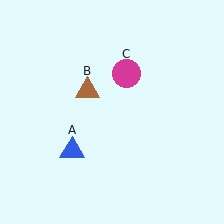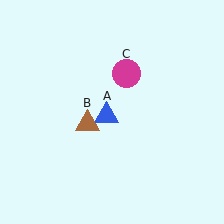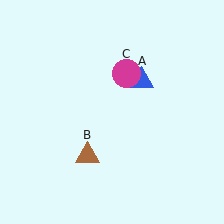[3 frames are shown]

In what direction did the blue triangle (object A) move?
The blue triangle (object A) moved up and to the right.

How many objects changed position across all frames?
2 objects changed position: blue triangle (object A), brown triangle (object B).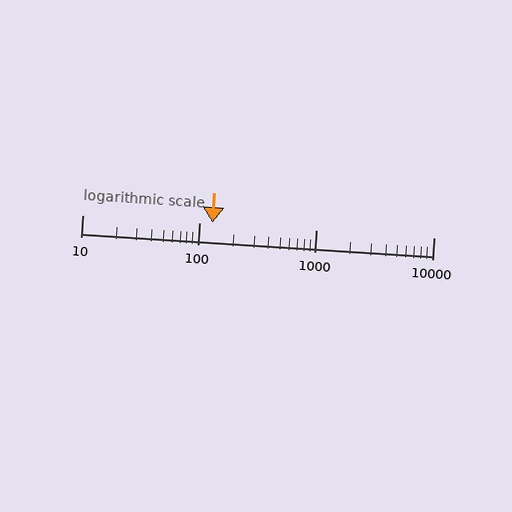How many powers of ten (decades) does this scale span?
The scale spans 3 decades, from 10 to 10000.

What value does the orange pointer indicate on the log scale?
The pointer indicates approximately 130.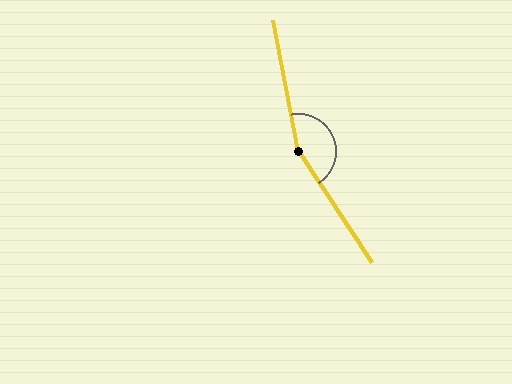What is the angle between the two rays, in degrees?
Approximately 158 degrees.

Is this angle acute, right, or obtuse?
It is obtuse.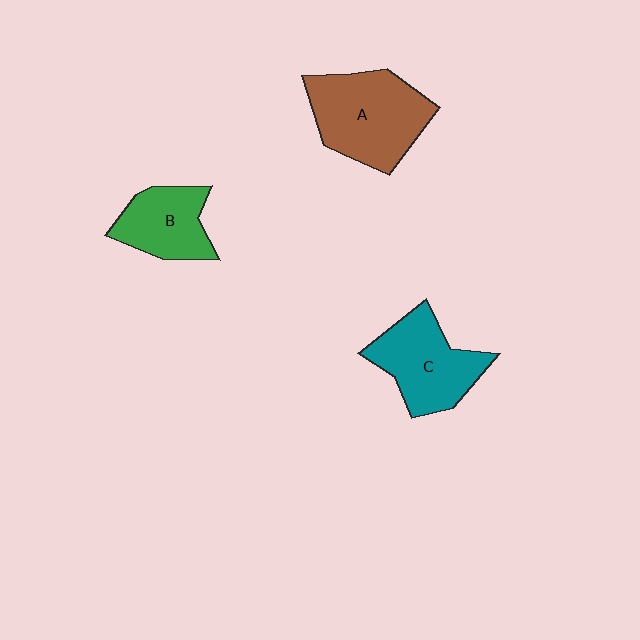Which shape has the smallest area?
Shape B (green).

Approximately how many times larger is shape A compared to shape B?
Approximately 1.6 times.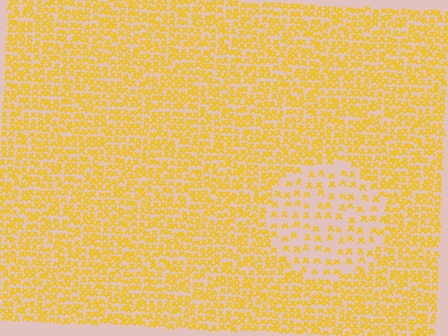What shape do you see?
I see a circle.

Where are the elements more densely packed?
The elements are more densely packed outside the circle boundary.